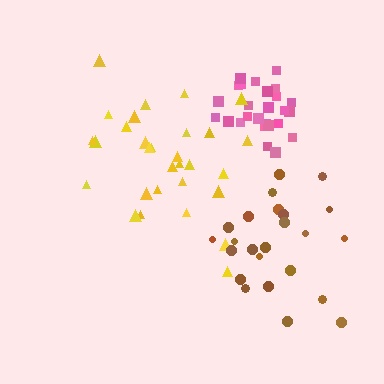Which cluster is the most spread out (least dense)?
Yellow.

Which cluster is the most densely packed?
Pink.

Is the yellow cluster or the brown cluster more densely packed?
Brown.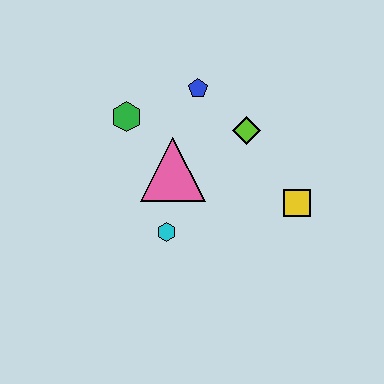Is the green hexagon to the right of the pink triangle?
No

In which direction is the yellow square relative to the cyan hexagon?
The yellow square is to the right of the cyan hexagon.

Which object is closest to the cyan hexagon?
The pink triangle is closest to the cyan hexagon.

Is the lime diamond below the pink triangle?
No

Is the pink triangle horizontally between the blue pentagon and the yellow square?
No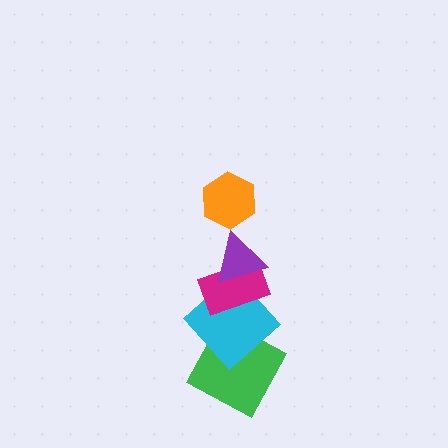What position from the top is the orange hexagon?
The orange hexagon is 1st from the top.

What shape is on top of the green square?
The cyan diamond is on top of the green square.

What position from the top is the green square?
The green square is 5th from the top.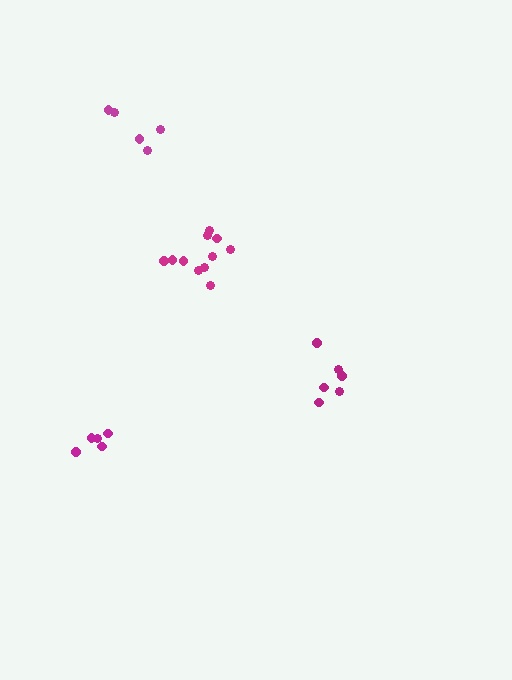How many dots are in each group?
Group 1: 6 dots, Group 2: 5 dots, Group 3: 11 dots, Group 4: 5 dots (27 total).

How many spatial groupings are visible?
There are 4 spatial groupings.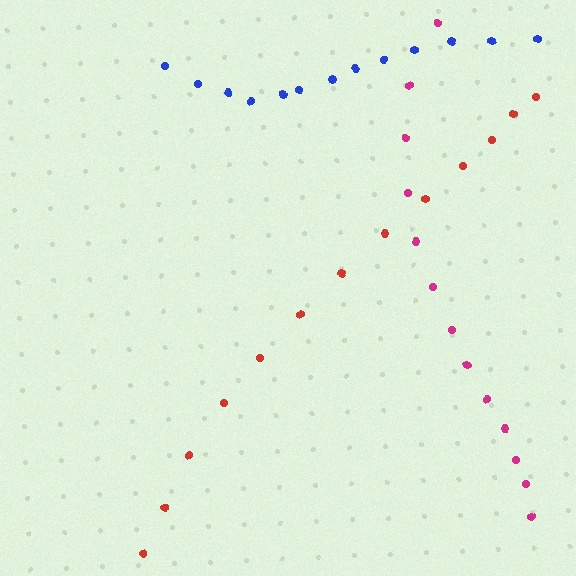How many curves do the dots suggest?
There are 3 distinct paths.